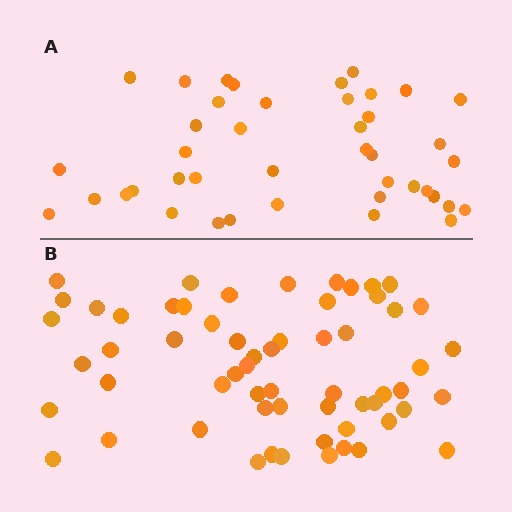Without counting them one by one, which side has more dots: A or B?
Region B (the bottom region) has more dots.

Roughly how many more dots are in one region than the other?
Region B has approximately 20 more dots than region A.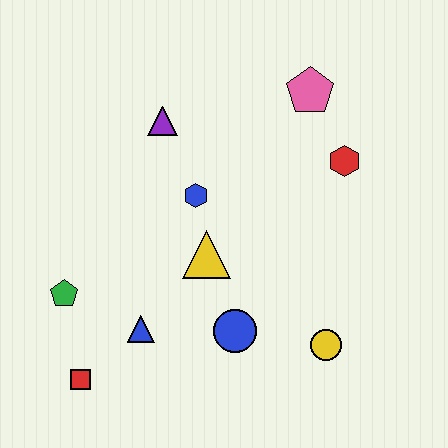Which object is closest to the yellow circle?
The blue circle is closest to the yellow circle.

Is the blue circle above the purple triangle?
No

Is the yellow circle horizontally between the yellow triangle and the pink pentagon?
No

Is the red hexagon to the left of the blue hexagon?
No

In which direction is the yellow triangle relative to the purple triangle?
The yellow triangle is below the purple triangle.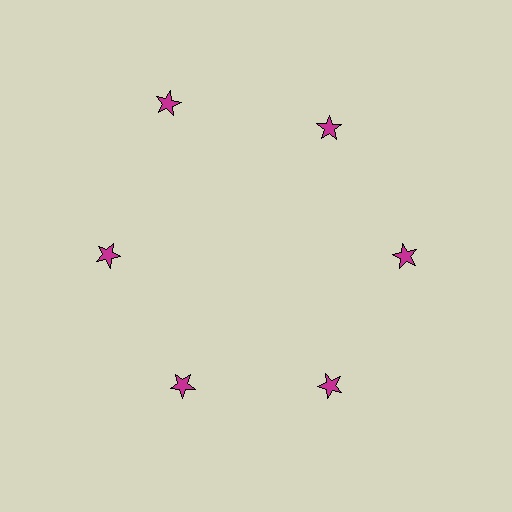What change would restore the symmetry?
The symmetry would be restored by moving it inward, back onto the ring so that all 6 stars sit at equal angles and equal distance from the center.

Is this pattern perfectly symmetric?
No. The 6 magenta stars are arranged in a ring, but one element near the 11 o'clock position is pushed outward from the center, breaking the 6-fold rotational symmetry.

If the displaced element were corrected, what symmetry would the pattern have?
It would have 6-fold rotational symmetry — the pattern would map onto itself every 60 degrees.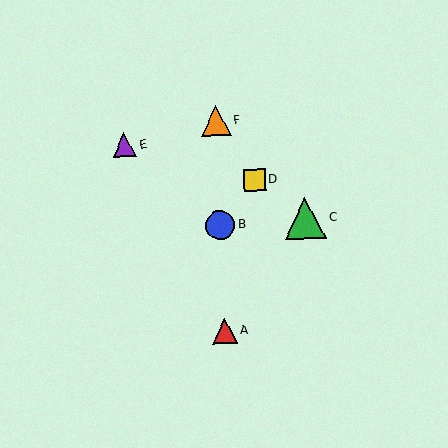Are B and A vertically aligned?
Yes, both are at x≈220.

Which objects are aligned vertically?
Objects A, B, F are aligned vertically.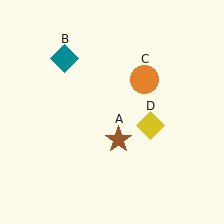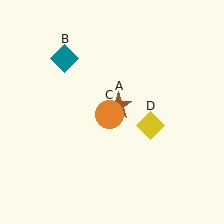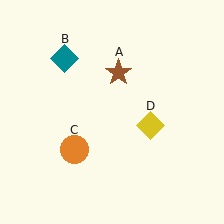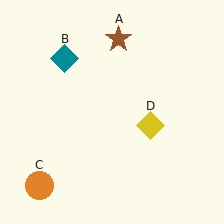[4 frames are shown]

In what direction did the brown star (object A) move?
The brown star (object A) moved up.